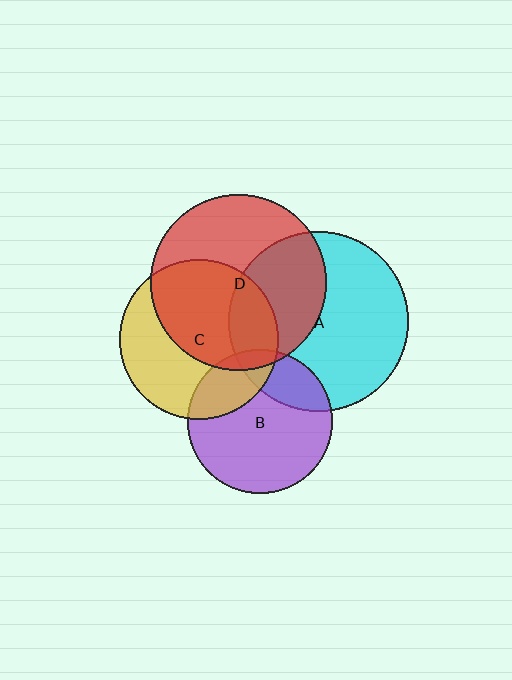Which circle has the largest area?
Circle A (cyan).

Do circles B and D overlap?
Yes.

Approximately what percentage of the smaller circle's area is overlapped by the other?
Approximately 5%.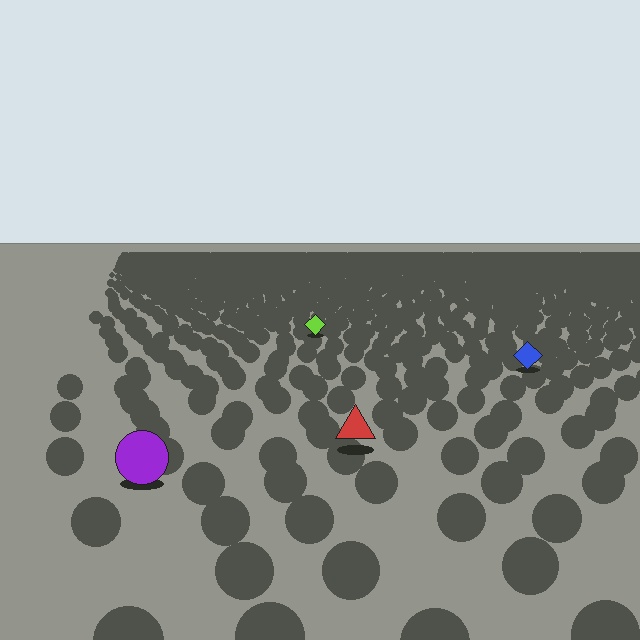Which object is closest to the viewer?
The purple circle is closest. The texture marks near it are larger and more spread out.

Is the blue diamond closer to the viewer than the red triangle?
No. The red triangle is closer — you can tell from the texture gradient: the ground texture is coarser near it.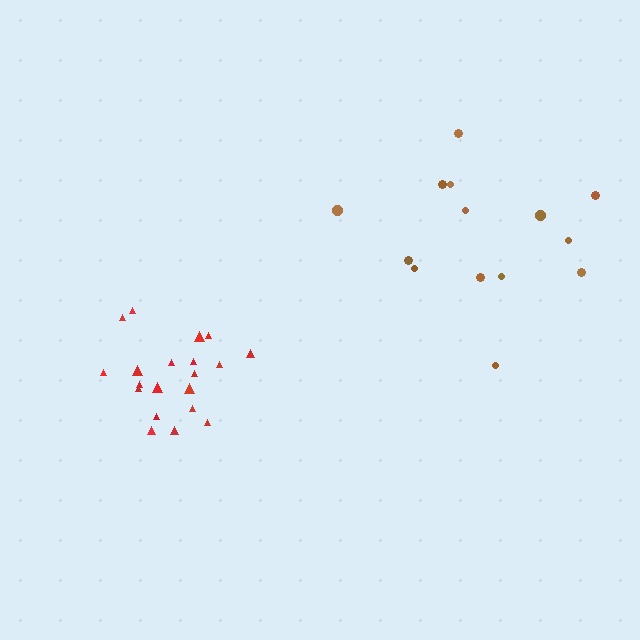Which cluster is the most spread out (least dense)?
Brown.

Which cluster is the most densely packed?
Red.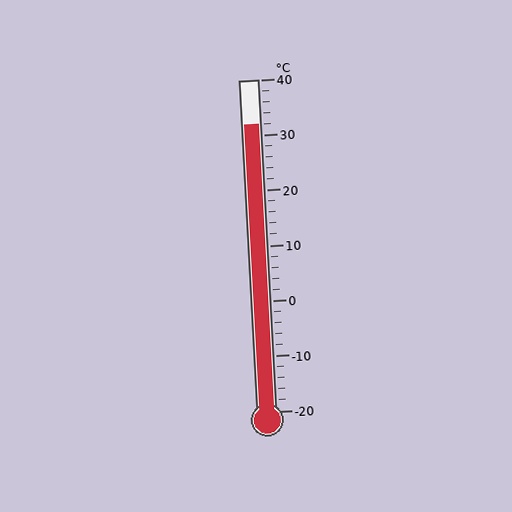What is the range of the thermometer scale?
The thermometer scale ranges from -20°C to 40°C.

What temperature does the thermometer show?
The thermometer shows approximately 32°C.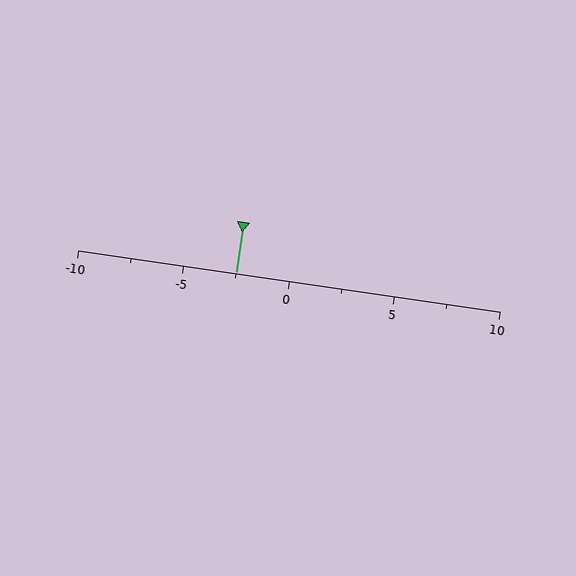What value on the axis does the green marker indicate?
The marker indicates approximately -2.5.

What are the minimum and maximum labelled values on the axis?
The axis runs from -10 to 10.